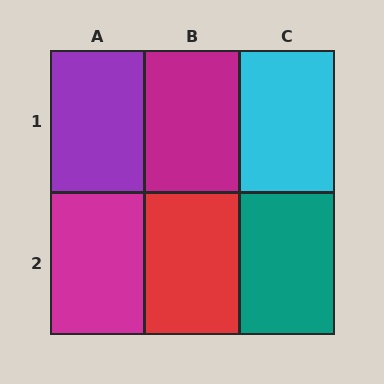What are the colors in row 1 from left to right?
Purple, magenta, cyan.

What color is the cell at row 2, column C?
Teal.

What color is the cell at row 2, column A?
Magenta.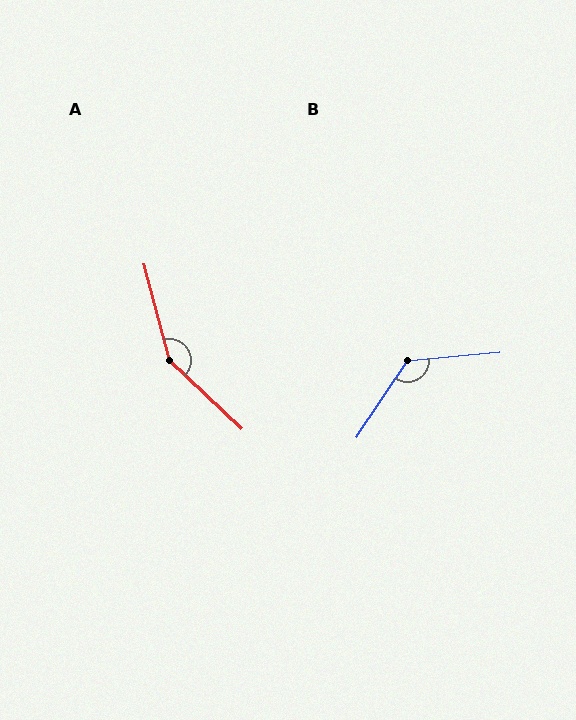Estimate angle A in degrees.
Approximately 148 degrees.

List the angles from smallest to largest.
B (129°), A (148°).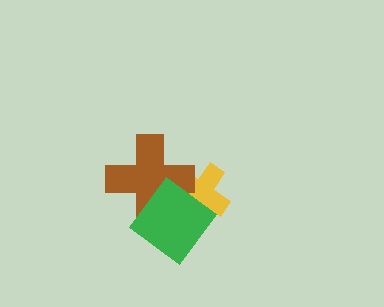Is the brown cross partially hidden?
Yes, it is partially covered by another shape.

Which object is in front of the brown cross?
The green diamond is in front of the brown cross.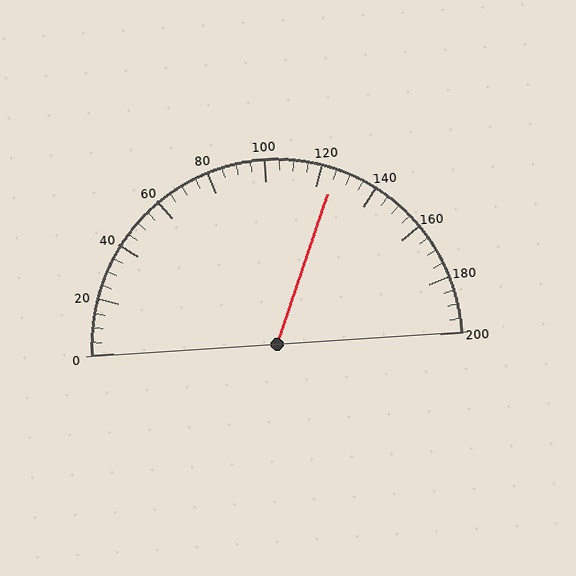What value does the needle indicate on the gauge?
The needle indicates approximately 125.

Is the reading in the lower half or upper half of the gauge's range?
The reading is in the upper half of the range (0 to 200).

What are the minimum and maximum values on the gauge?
The gauge ranges from 0 to 200.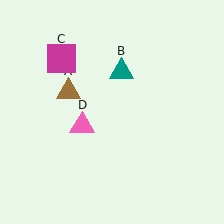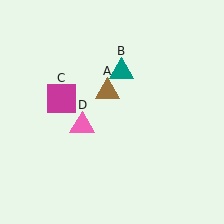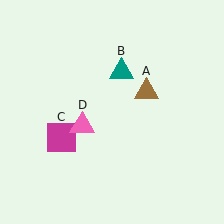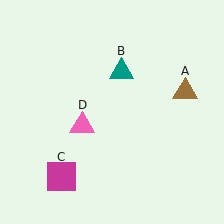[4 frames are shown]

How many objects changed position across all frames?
2 objects changed position: brown triangle (object A), magenta square (object C).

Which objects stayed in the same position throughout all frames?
Teal triangle (object B) and pink triangle (object D) remained stationary.